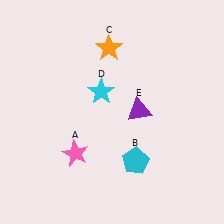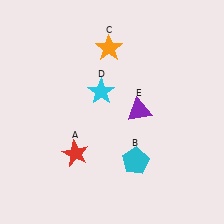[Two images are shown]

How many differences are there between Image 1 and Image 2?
There is 1 difference between the two images.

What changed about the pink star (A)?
In Image 1, A is pink. In Image 2, it changed to red.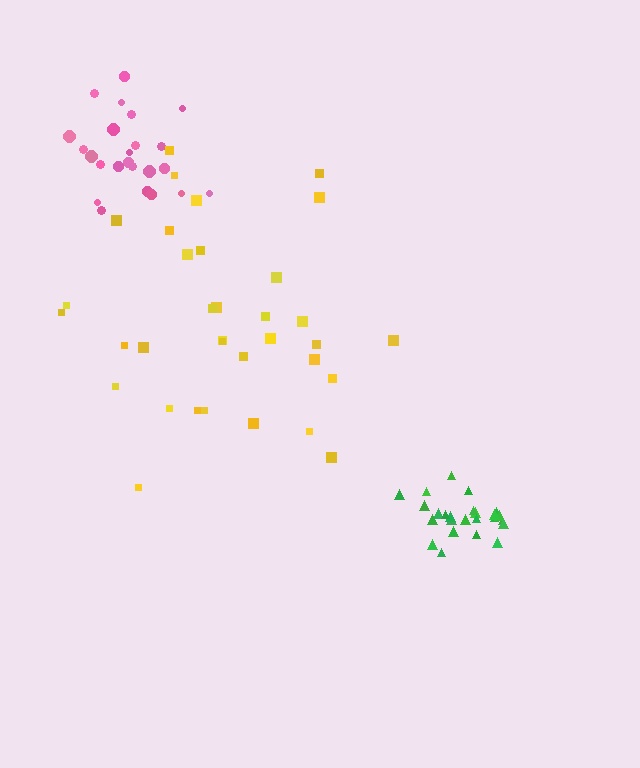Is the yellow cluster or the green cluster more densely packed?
Green.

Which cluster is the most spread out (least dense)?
Yellow.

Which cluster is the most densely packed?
Green.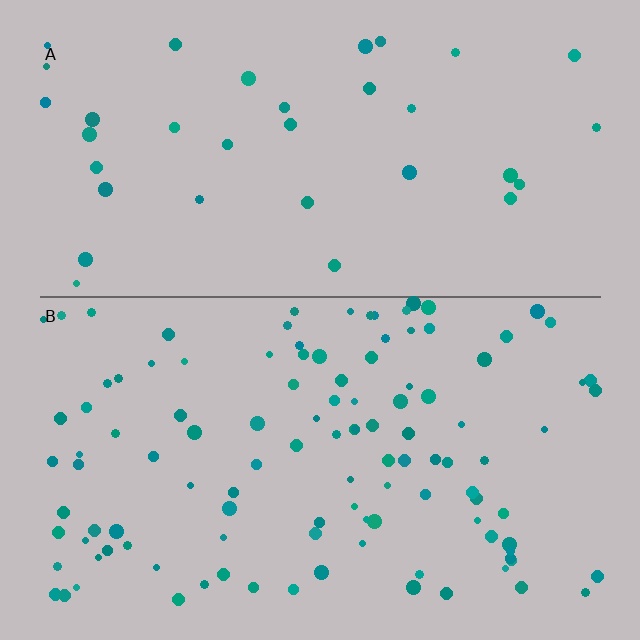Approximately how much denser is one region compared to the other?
Approximately 3.3× — region B over region A.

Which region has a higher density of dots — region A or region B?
B (the bottom).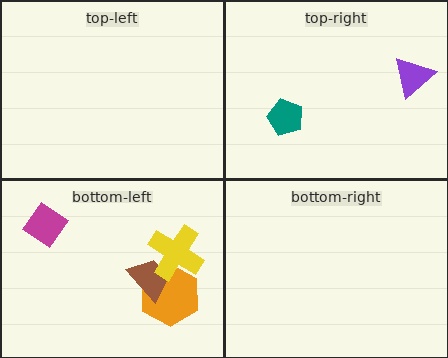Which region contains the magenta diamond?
The bottom-left region.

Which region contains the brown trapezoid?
The bottom-left region.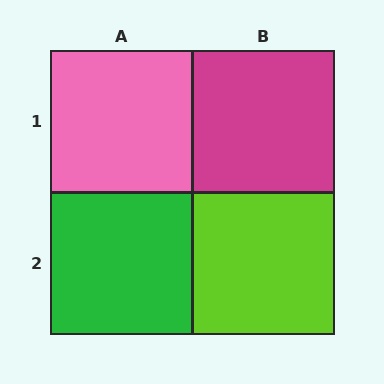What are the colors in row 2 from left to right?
Green, lime.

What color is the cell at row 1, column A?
Pink.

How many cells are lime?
1 cell is lime.